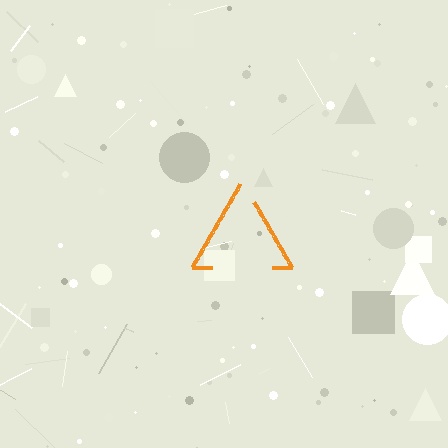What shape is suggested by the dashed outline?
The dashed outline suggests a triangle.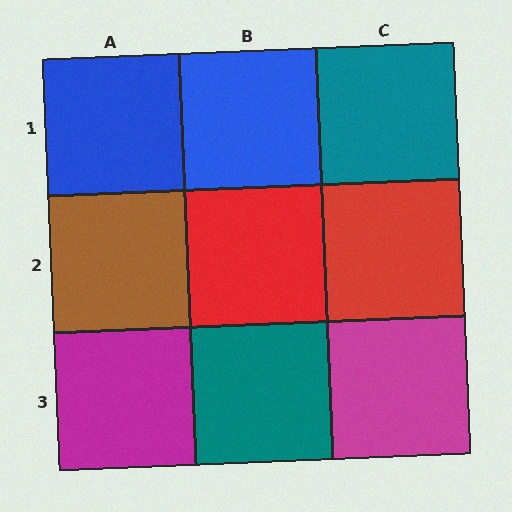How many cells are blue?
2 cells are blue.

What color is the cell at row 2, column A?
Brown.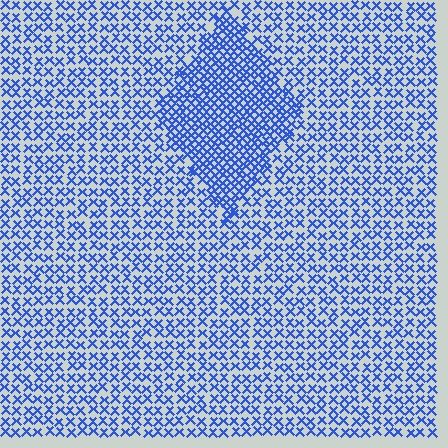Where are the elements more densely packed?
The elements are more densely packed inside the diamond boundary.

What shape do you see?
I see a diamond.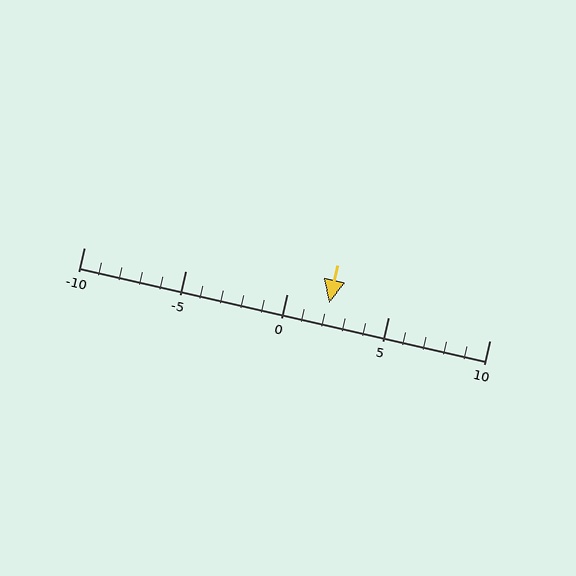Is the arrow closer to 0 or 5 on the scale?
The arrow is closer to 0.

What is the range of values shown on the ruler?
The ruler shows values from -10 to 10.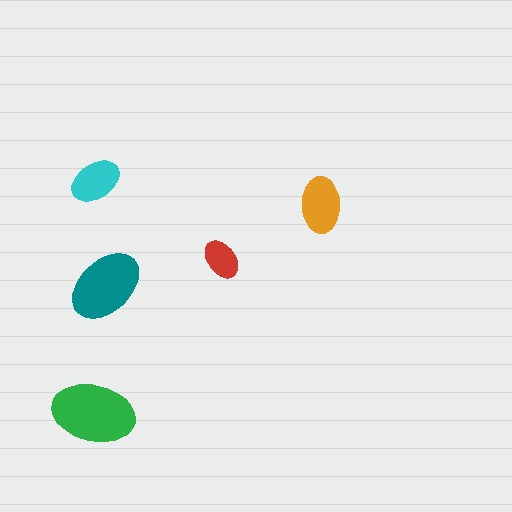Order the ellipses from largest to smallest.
the green one, the teal one, the orange one, the cyan one, the red one.